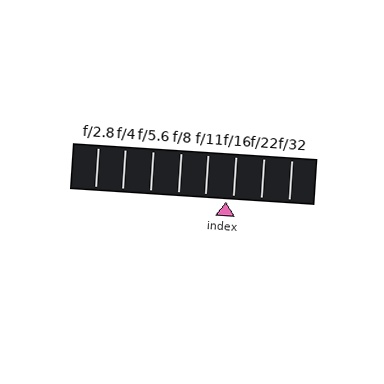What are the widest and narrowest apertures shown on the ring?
The widest aperture shown is f/2.8 and the narrowest is f/32.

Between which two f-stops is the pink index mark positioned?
The index mark is between f/11 and f/16.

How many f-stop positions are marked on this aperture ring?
There are 8 f-stop positions marked.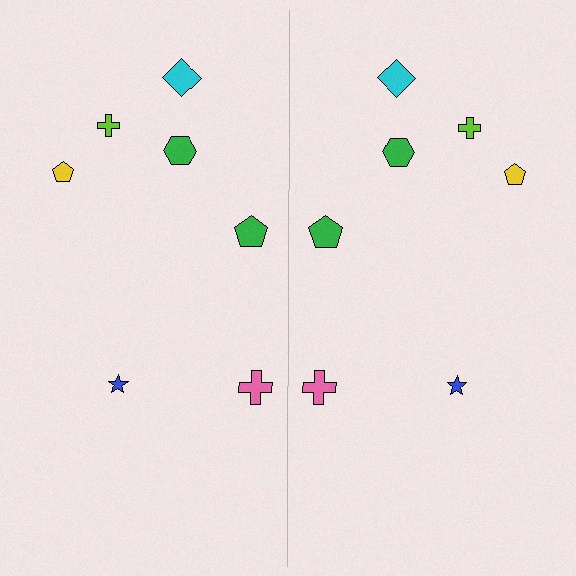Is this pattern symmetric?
Yes, this pattern has bilateral (reflection) symmetry.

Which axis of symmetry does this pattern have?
The pattern has a vertical axis of symmetry running through the center of the image.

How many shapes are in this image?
There are 14 shapes in this image.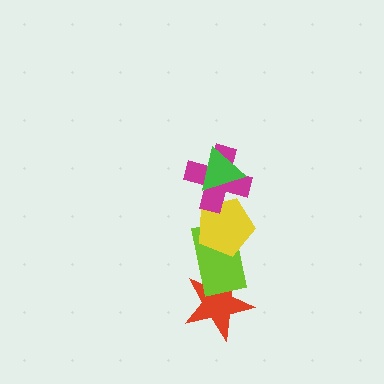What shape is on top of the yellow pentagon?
The magenta cross is on top of the yellow pentagon.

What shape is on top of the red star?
The lime rectangle is on top of the red star.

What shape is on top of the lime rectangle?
The yellow pentagon is on top of the lime rectangle.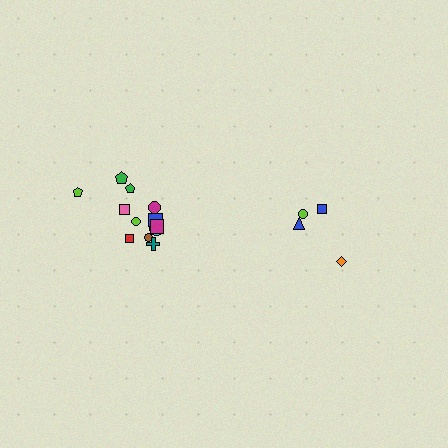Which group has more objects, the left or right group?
The left group.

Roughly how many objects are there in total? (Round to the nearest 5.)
Roughly 15 objects in total.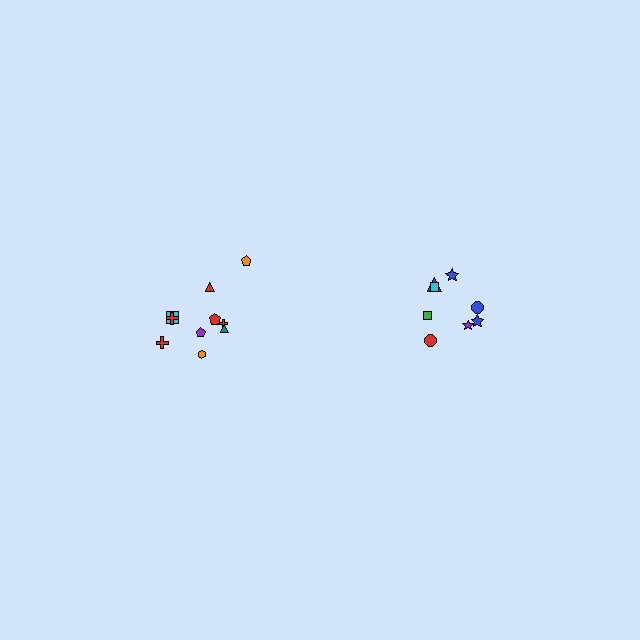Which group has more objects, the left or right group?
The left group.